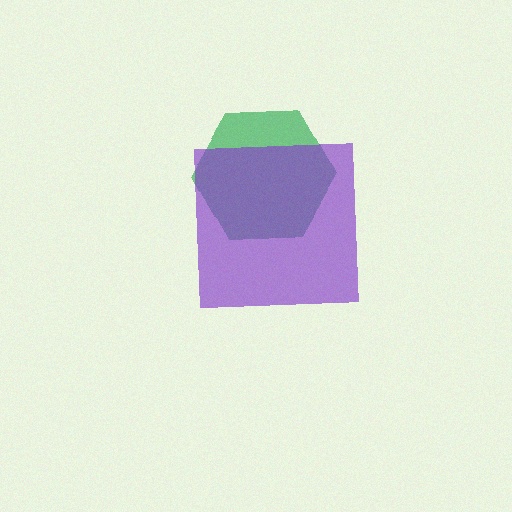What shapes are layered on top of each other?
The layered shapes are: a green hexagon, a purple square.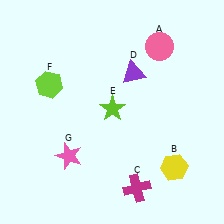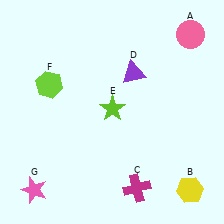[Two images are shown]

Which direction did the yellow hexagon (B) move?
The yellow hexagon (B) moved down.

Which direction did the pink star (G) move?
The pink star (G) moved left.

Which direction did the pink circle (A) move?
The pink circle (A) moved right.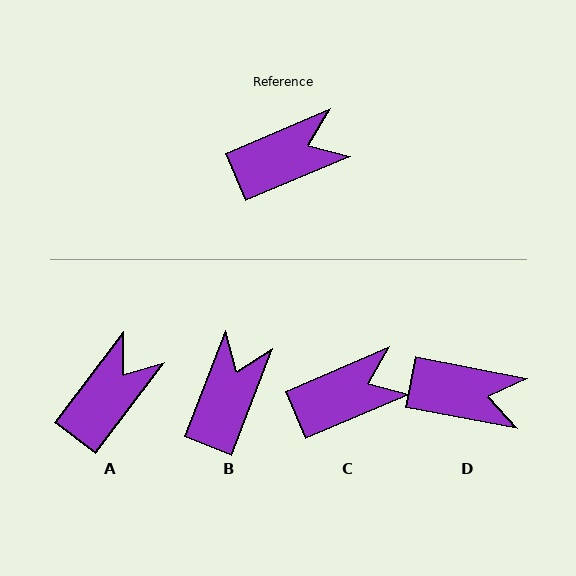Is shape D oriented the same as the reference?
No, it is off by about 34 degrees.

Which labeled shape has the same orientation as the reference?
C.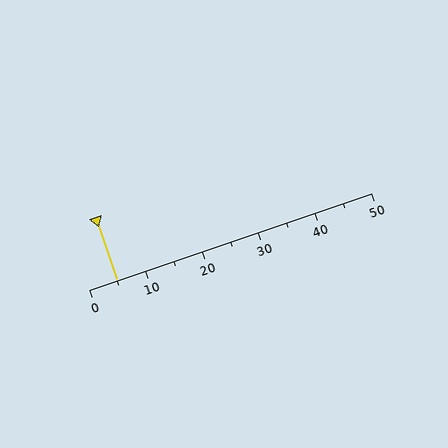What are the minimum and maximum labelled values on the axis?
The axis runs from 0 to 50.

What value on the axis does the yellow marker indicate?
The marker indicates approximately 5.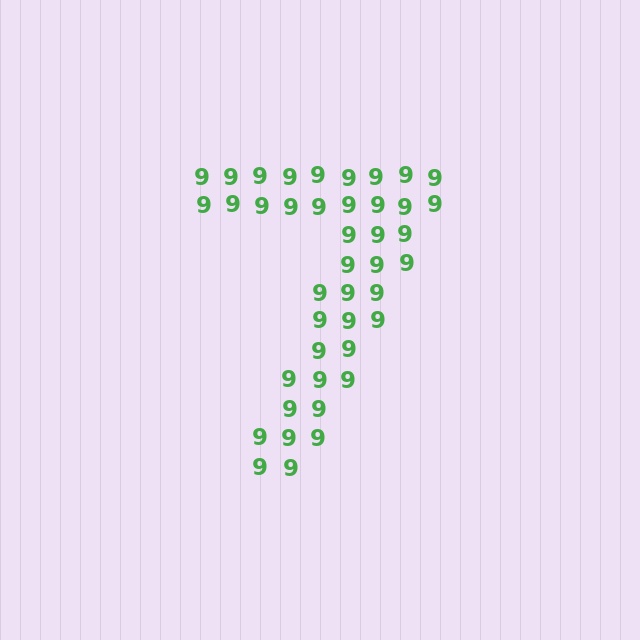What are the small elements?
The small elements are digit 9's.